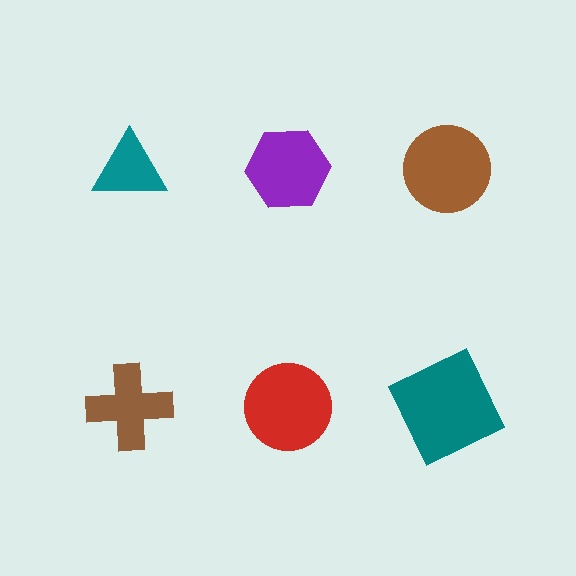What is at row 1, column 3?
A brown circle.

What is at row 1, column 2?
A purple hexagon.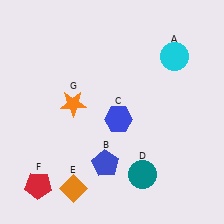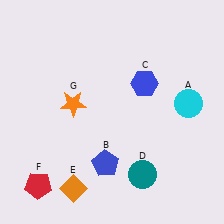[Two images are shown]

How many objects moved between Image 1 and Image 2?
2 objects moved between the two images.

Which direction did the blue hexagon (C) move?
The blue hexagon (C) moved up.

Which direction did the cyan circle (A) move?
The cyan circle (A) moved down.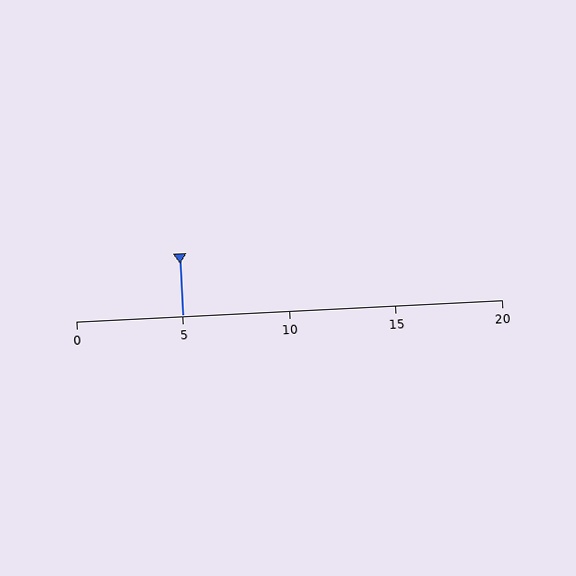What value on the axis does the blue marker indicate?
The marker indicates approximately 5.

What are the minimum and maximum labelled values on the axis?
The axis runs from 0 to 20.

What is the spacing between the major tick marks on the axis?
The major ticks are spaced 5 apart.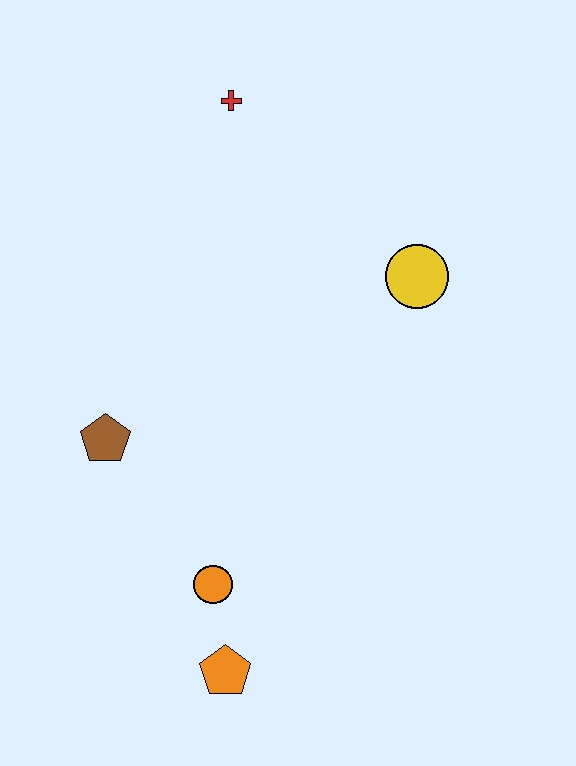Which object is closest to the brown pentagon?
The orange circle is closest to the brown pentagon.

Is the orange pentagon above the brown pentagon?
No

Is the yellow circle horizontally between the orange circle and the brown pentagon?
No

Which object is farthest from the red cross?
The orange pentagon is farthest from the red cross.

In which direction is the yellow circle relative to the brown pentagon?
The yellow circle is to the right of the brown pentagon.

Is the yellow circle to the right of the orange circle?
Yes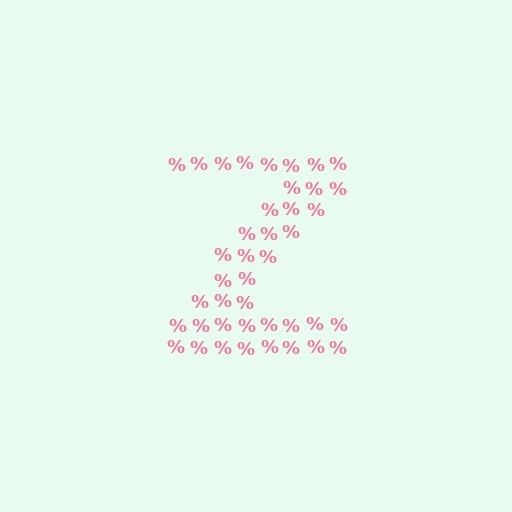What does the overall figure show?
The overall figure shows the letter Z.